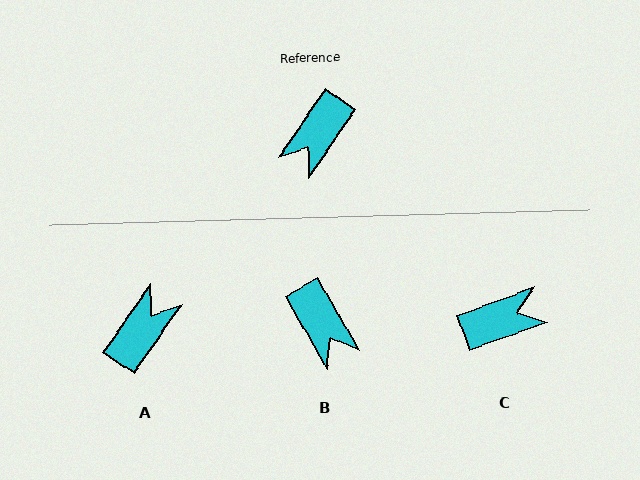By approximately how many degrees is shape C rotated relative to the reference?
Approximately 144 degrees counter-clockwise.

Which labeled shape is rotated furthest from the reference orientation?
A, about 179 degrees away.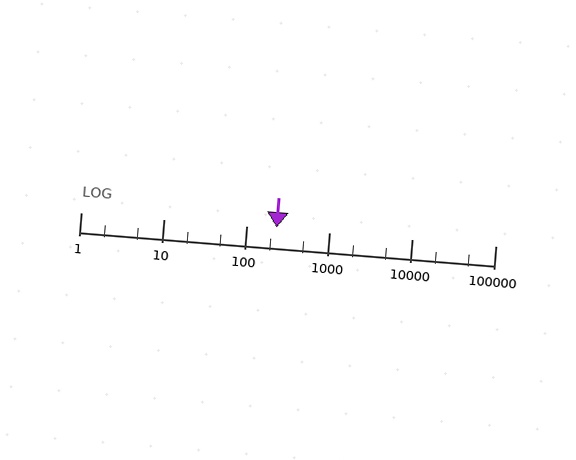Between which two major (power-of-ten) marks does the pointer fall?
The pointer is between 100 and 1000.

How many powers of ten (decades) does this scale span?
The scale spans 5 decades, from 1 to 100000.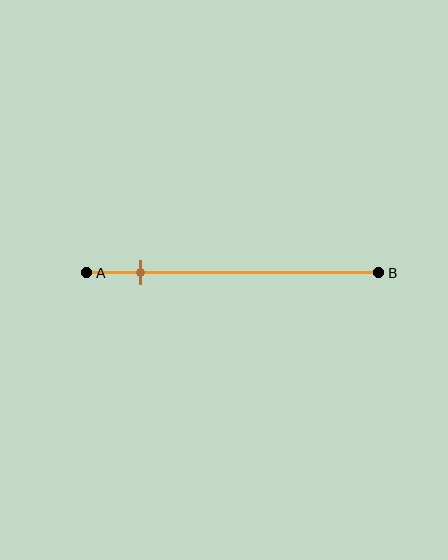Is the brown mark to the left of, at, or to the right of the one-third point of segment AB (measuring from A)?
The brown mark is to the left of the one-third point of segment AB.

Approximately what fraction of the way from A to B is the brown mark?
The brown mark is approximately 20% of the way from A to B.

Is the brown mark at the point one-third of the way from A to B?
No, the mark is at about 20% from A, not at the 33% one-third point.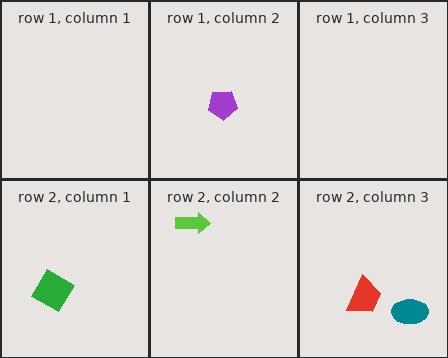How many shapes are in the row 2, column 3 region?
2.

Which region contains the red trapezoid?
The row 2, column 3 region.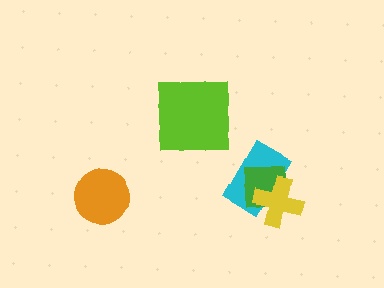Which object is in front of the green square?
The yellow cross is in front of the green square.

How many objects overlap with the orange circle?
0 objects overlap with the orange circle.